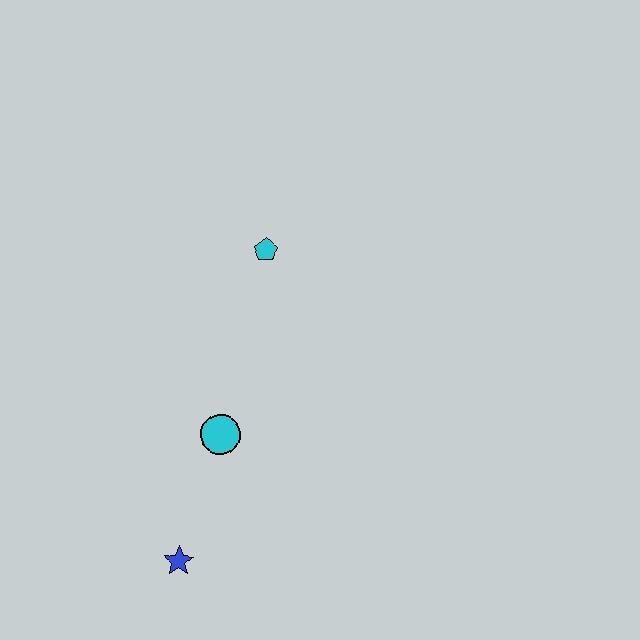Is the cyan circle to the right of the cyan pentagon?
No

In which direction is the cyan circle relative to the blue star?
The cyan circle is above the blue star.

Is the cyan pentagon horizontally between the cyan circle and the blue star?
No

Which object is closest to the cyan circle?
The blue star is closest to the cyan circle.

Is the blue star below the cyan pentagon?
Yes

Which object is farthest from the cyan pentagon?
The blue star is farthest from the cyan pentagon.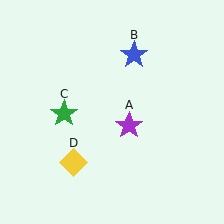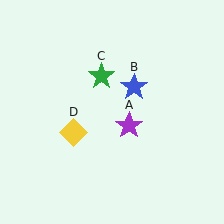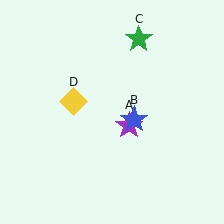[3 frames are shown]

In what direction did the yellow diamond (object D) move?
The yellow diamond (object D) moved up.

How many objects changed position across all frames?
3 objects changed position: blue star (object B), green star (object C), yellow diamond (object D).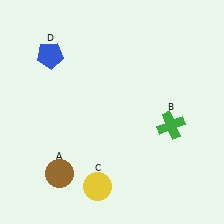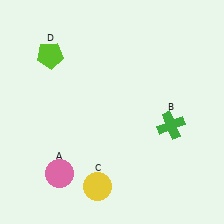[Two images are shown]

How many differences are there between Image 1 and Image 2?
There are 2 differences between the two images.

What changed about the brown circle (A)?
In Image 1, A is brown. In Image 2, it changed to pink.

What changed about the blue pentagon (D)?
In Image 1, D is blue. In Image 2, it changed to lime.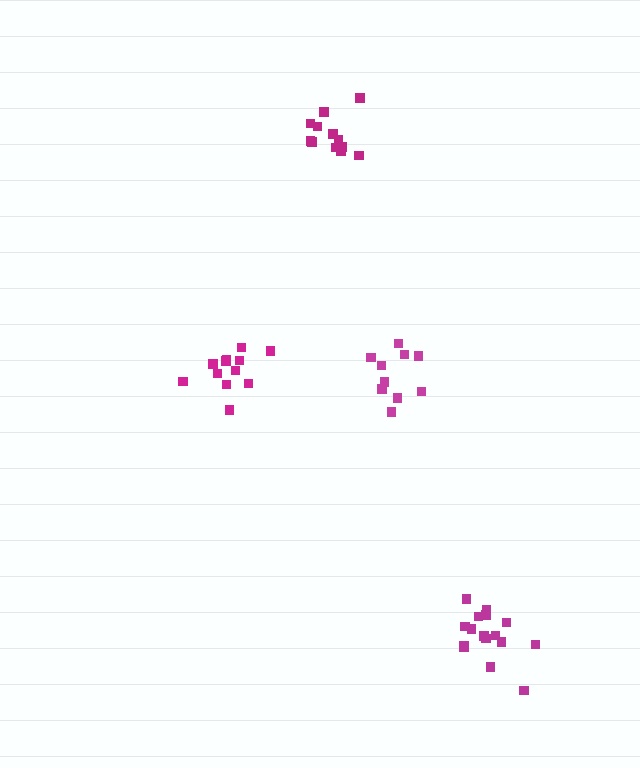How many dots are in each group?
Group 1: 10 dots, Group 2: 13 dots, Group 3: 16 dots, Group 4: 12 dots (51 total).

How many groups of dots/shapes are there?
There are 4 groups.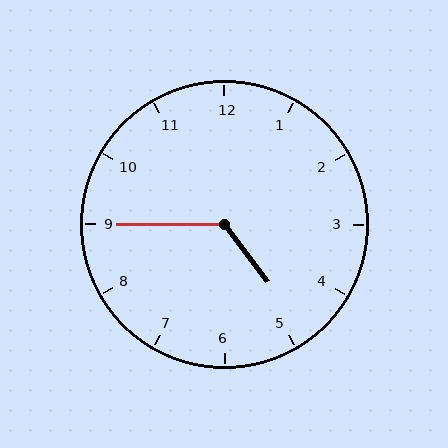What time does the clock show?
4:45.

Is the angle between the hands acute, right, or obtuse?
It is obtuse.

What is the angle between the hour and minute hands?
Approximately 128 degrees.